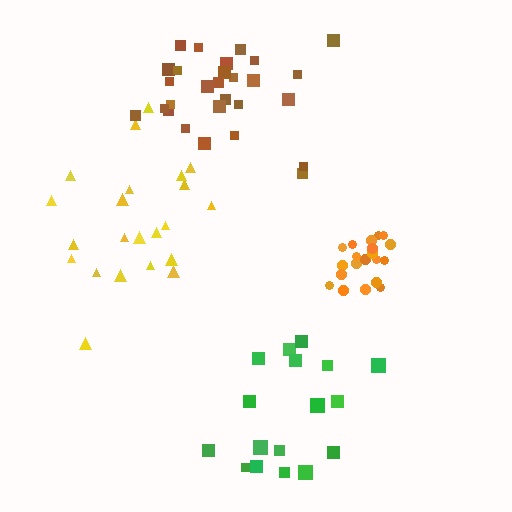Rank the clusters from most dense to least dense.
orange, brown, yellow, green.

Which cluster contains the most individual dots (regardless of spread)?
Brown (28).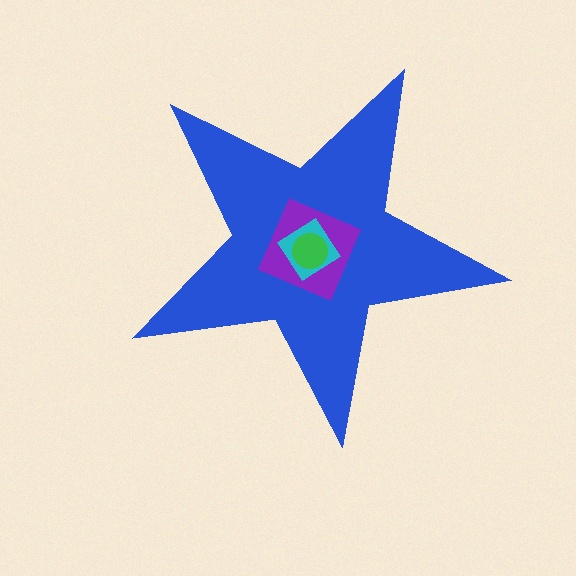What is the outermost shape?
The blue star.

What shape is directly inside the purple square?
The cyan diamond.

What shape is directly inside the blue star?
The purple square.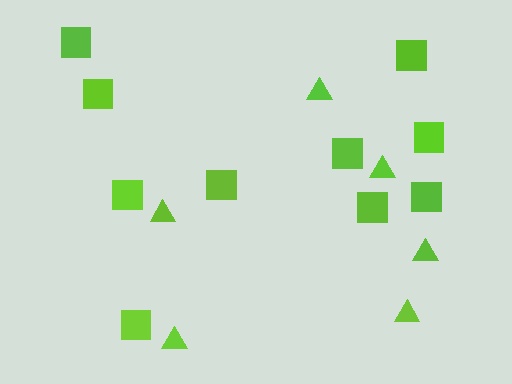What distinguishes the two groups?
There are 2 groups: one group of squares (10) and one group of triangles (6).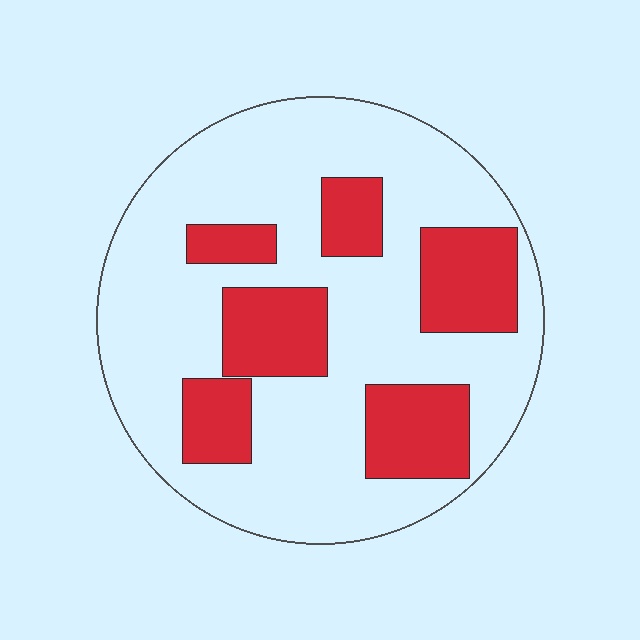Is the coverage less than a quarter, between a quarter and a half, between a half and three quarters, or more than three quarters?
Between a quarter and a half.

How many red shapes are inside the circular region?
6.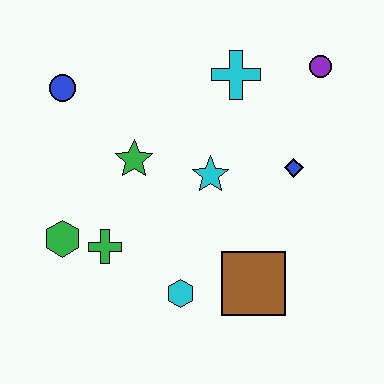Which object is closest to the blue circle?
The green star is closest to the blue circle.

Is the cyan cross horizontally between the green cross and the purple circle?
Yes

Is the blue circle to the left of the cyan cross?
Yes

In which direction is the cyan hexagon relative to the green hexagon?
The cyan hexagon is to the right of the green hexagon.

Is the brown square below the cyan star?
Yes